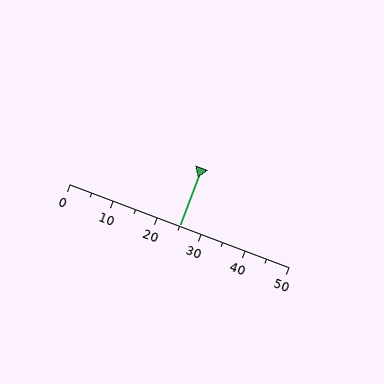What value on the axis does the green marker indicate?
The marker indicates approximately 25.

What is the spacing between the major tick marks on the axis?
The major ticks are spaced 10 apart.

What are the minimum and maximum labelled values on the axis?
The axis runs from 0 to 50.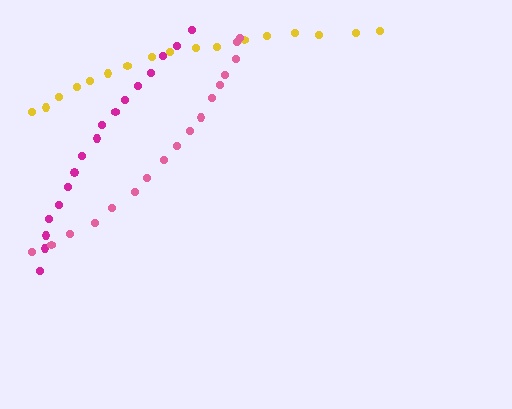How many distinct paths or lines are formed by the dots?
There are 3 distinct paths.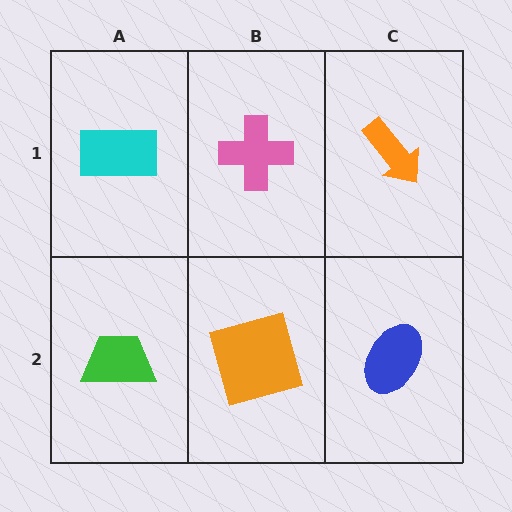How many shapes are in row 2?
3 shapes.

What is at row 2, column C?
A blue ellipse.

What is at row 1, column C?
An orange arrow.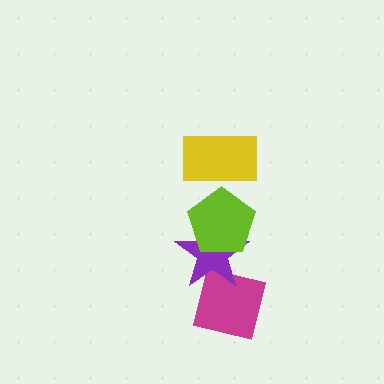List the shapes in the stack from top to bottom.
From top to bottom: the yellow rectangle, the lime pentagon, the purple star, the magenta square.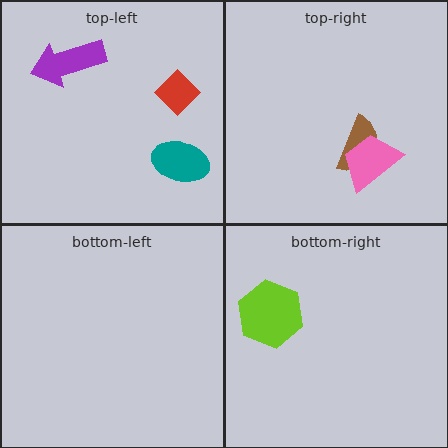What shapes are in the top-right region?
The brown semicircle, the pink trapezoid.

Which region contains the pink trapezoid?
The top-right region.